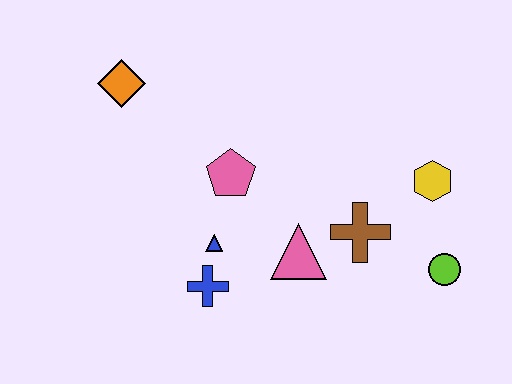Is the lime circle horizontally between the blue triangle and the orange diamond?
No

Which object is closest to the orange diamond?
The pink pentagon is closest to the orange diamond.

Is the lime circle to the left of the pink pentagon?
No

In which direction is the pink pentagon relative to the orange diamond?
The pink pentagon is to the right of the orange diamond.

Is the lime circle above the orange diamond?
No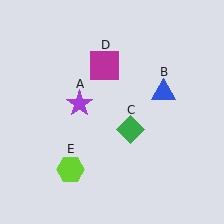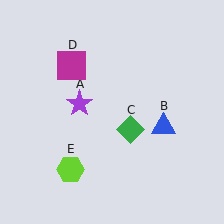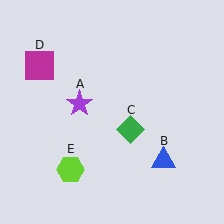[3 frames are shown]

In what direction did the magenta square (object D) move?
The magenta square (object D) moved left.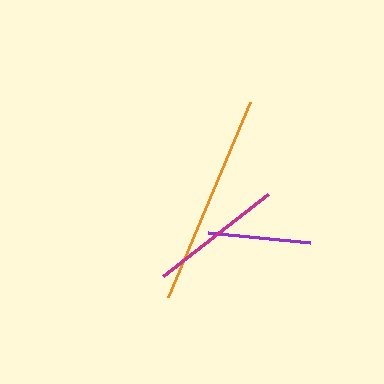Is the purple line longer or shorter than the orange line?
The orange line is longer than the purple line.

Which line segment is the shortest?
The purple line is the shortest at approximately 102 pixels.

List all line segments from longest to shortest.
From longest to shortest: orange, magenta, purple.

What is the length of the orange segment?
The orange segment is approximately 211 pixels long.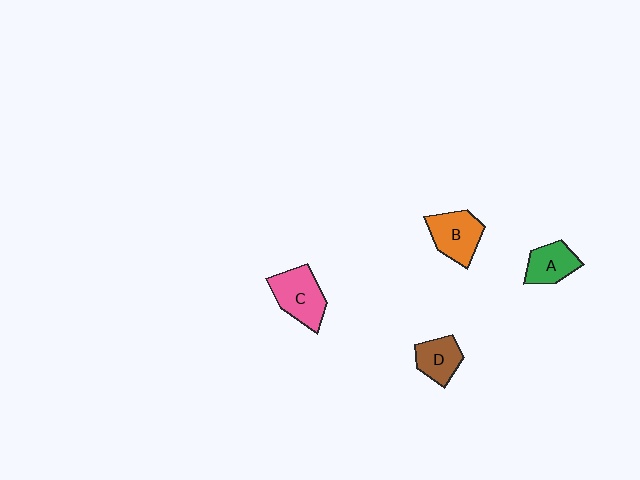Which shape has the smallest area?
Shape D (brown).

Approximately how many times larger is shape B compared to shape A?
Approximately 1.2 times.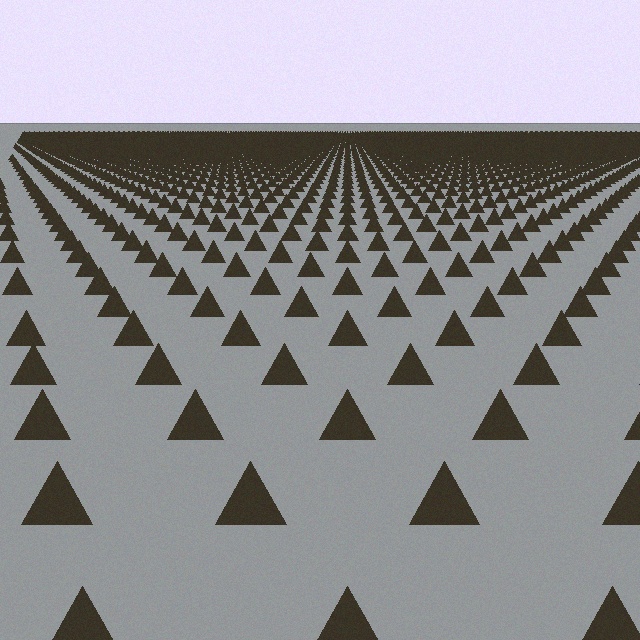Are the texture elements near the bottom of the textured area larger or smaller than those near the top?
Larger. Near the bottom, elements are closer to the viewer and appear at a bigger on-screen size.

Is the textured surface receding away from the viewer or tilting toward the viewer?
The surface is receding away from the viewer. Texture elements get smaller and denser toward the top.